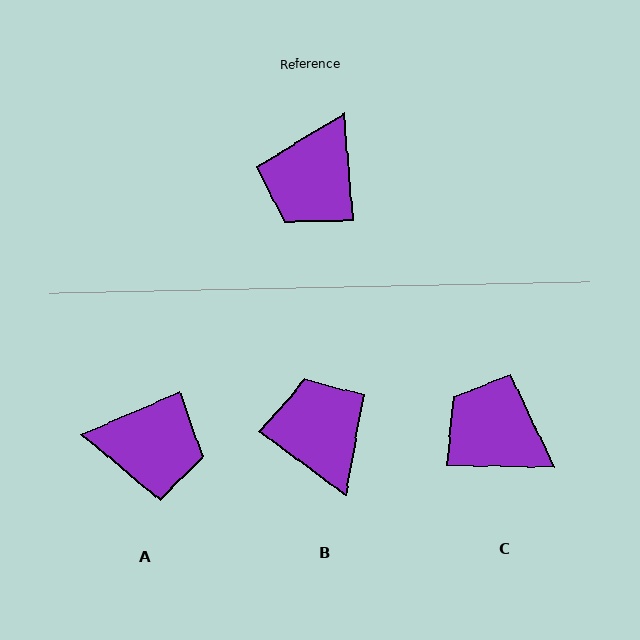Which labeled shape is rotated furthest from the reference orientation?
B, about 131 degrees away.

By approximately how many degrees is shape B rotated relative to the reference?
Approximately 131 degrees clockwise.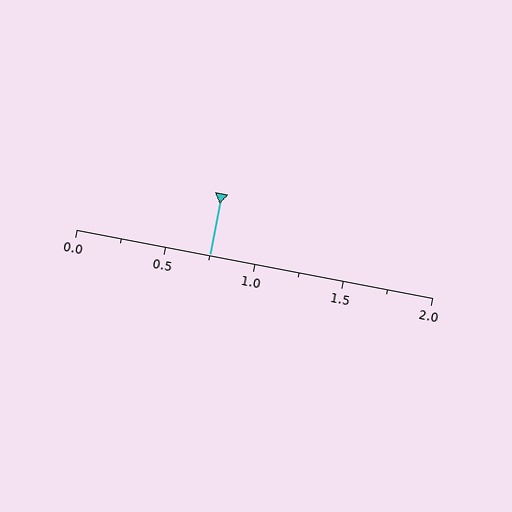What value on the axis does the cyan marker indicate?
The marker indicates approximately 0.75.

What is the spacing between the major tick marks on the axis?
The major ticks are spaced 0.5 apart.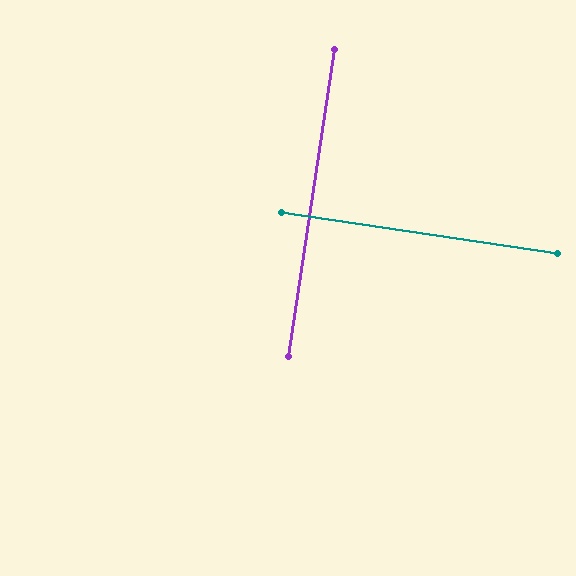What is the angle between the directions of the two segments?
Approximately 90 degrees.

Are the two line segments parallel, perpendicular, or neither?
Perpendicular — they meet at approximately 90°.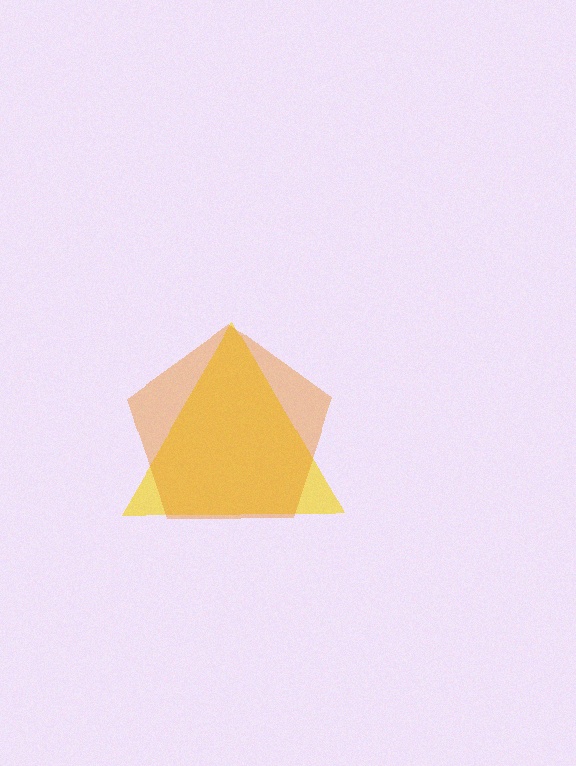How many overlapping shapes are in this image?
There are 2 overlapping shapes in the image.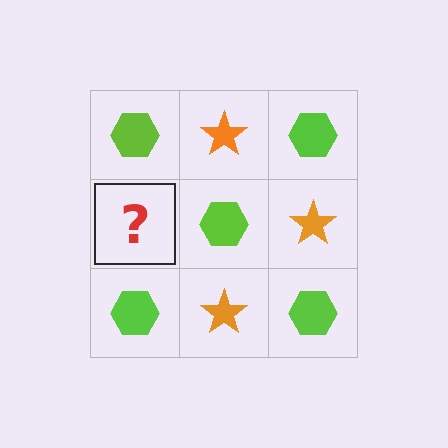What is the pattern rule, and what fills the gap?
The rule is that it alternates lime hexagon and orange star in a checkerboard pattern. The gap should be filled with an orange star.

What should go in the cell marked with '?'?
The missing cell should contain an orange star.